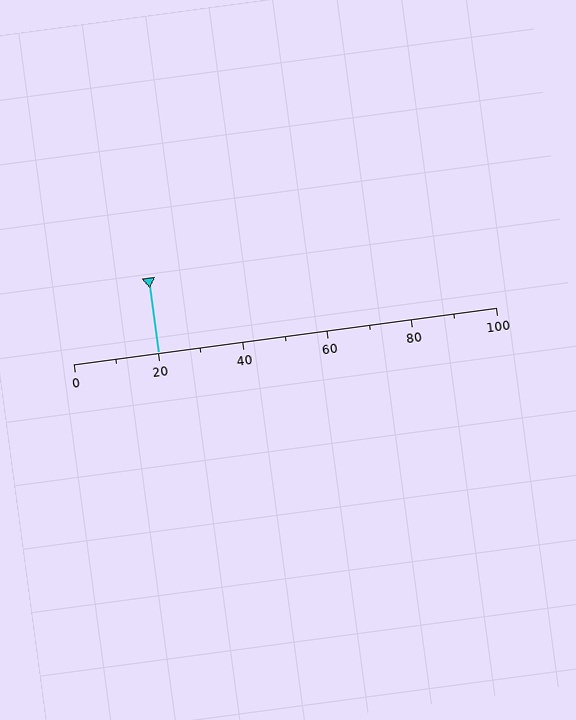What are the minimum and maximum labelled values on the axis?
The axis runs from 0 to 100.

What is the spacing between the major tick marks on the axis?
The major ticks are spaced 20 apart.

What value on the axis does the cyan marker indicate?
The marker indicates approximately 20.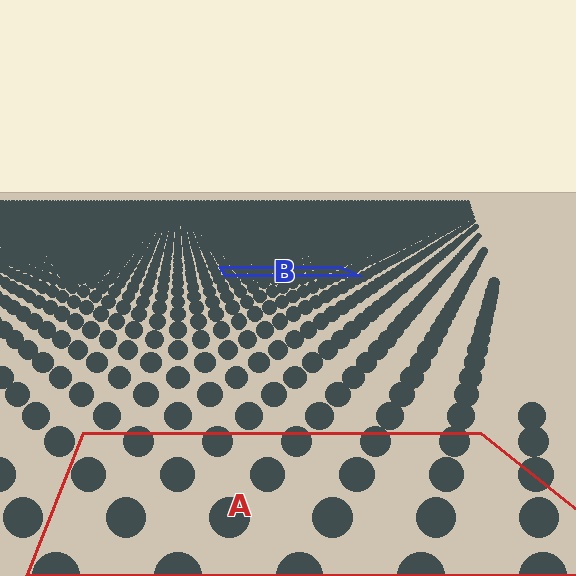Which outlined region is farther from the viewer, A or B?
Region B is farther from the viewer — the texture elements inside it appear smaller and more densely packed.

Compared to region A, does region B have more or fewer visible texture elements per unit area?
Region B has more texture elements per unit area — they are packed more densely because it is farther away.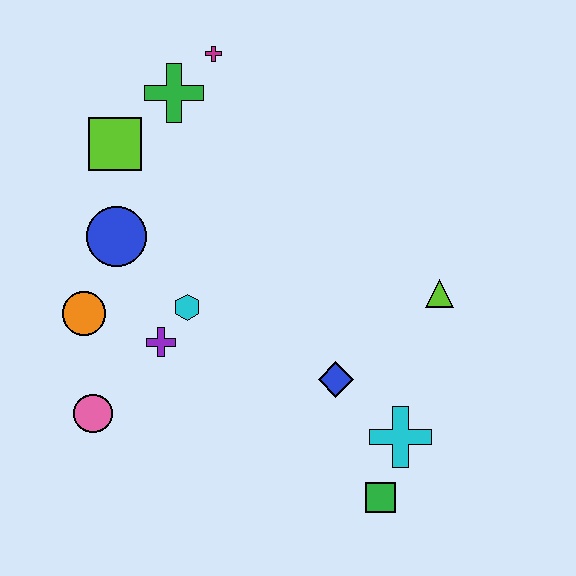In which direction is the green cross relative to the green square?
The green cross is above the green square.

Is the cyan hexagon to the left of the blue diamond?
Yes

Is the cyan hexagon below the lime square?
Yes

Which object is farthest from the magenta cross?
The green square is farthest from the magenta cross.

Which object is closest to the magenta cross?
The green cross is closest to the magenta cross.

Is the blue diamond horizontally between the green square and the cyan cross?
No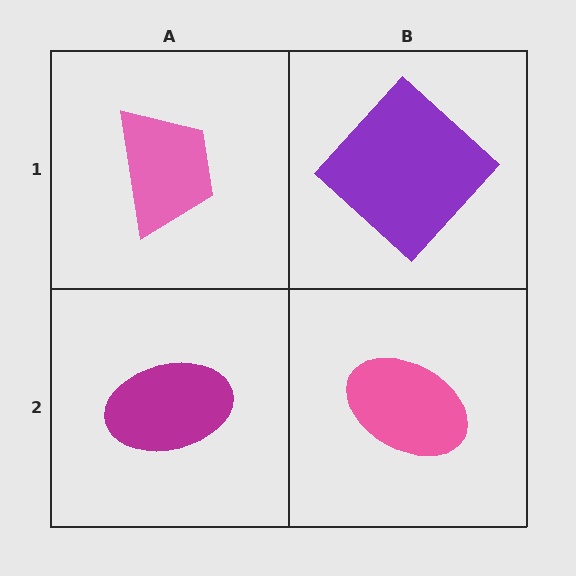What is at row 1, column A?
A pink trapezoid.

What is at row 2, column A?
A magenta ellipse.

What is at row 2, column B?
A pink ellipse.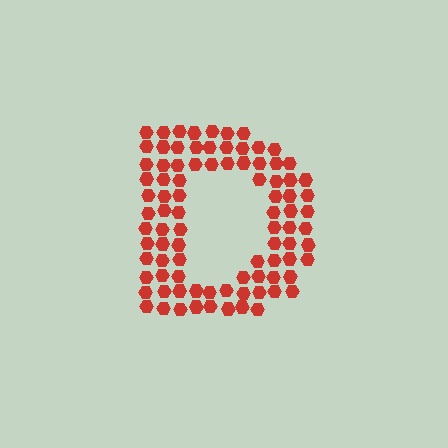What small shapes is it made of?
It is made of small hexagons.